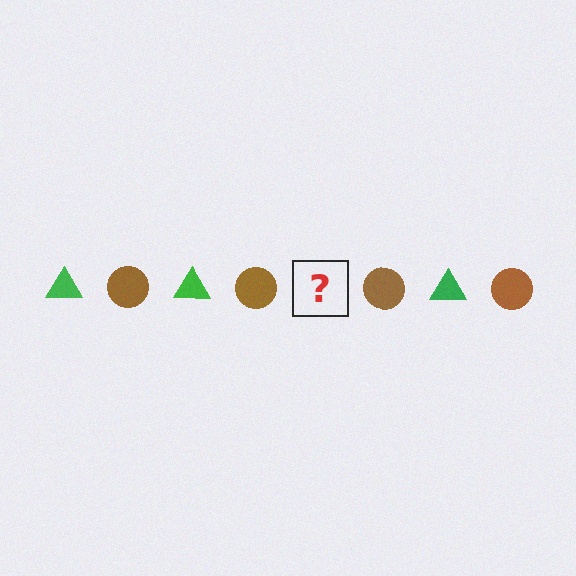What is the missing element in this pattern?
The missing element is a green triangle.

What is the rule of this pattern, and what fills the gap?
The rule is that the pattern alternates between green triangle and brown circle. The gap should be filled with a green triangle.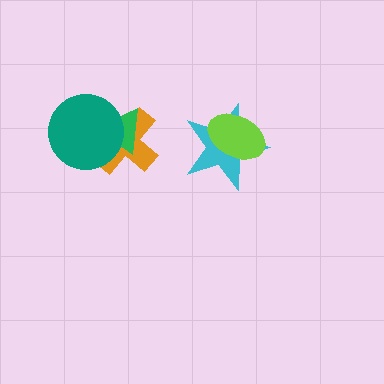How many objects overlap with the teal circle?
2 objects overlap with the teal circle.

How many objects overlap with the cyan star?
1 object overlaps with the cyan star.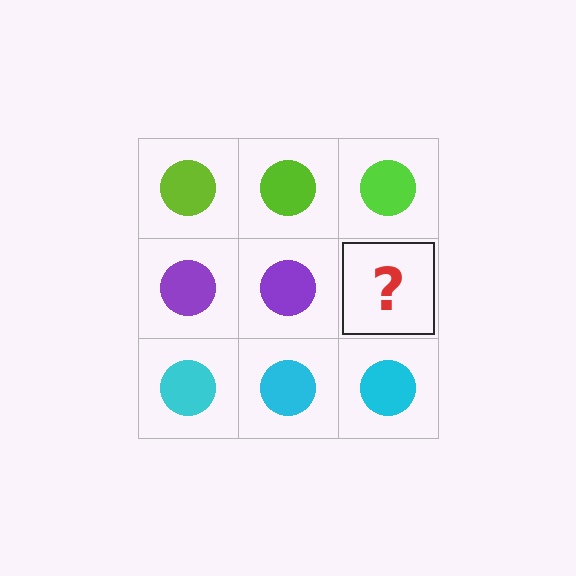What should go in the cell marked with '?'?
The missing cell should contain a purple circle.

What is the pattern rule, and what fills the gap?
The rule is that each row has a consistent color. The gap should be filled with a purple circle.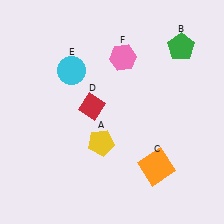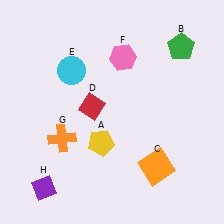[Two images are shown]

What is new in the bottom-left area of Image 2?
A purple diamond (H) was added in the bottom-left area of Image 2.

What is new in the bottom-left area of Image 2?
An orange cross (G) was added in the bottom-left area of Image 2.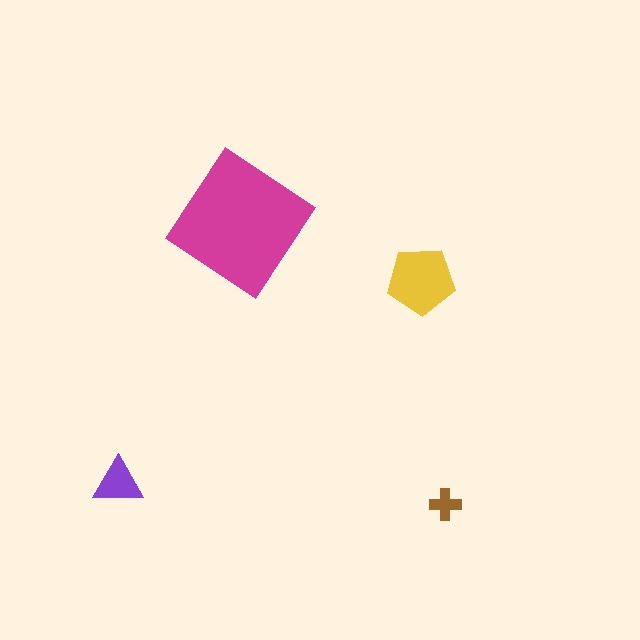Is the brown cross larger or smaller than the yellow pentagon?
Smaller.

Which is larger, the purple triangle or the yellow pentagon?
The yellow pentagon.